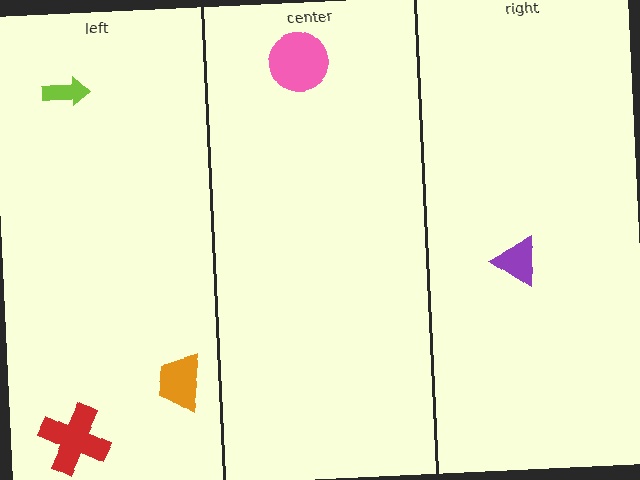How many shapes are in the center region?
1.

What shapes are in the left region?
The orange trapezoid, the lime arrow, the red cross.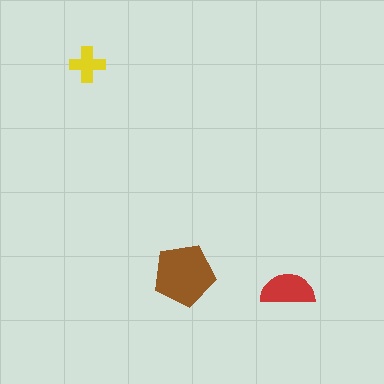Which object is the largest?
The brown pentagon.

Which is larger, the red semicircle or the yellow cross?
The red semicircle.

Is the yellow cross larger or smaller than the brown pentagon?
Smaller.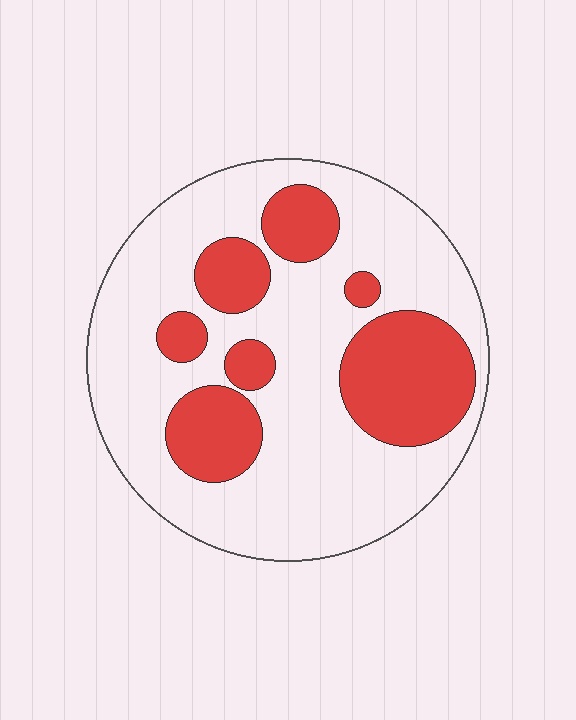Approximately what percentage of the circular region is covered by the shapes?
Approximately 30%.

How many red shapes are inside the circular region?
7.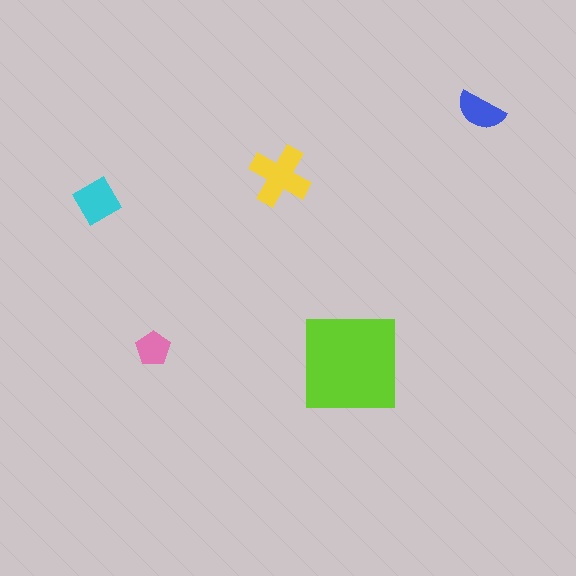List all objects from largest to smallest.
The lime square, the yellow cross, the cyan diamond, the blue semicircle, the pink pentagon.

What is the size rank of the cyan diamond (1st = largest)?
3rd.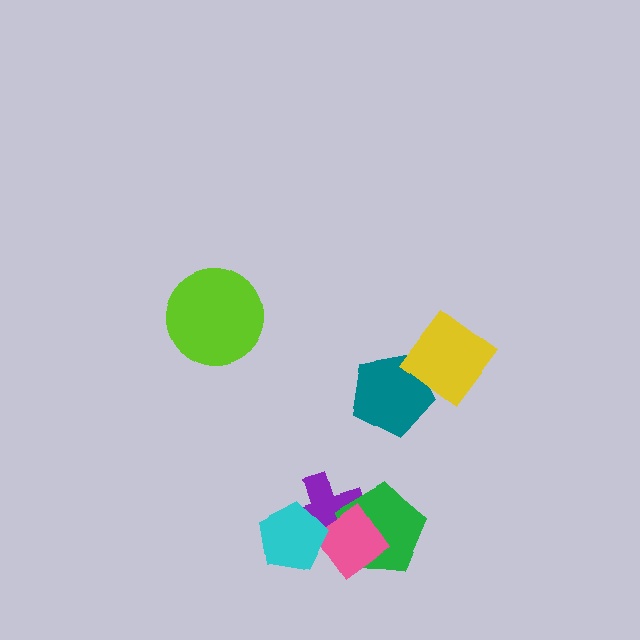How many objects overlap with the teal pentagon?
1 object overlaps with the teal pentagon.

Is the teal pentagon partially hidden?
Yes, it is partially covered by another shape.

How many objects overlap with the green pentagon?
2 objects overlap with the green pentagon.